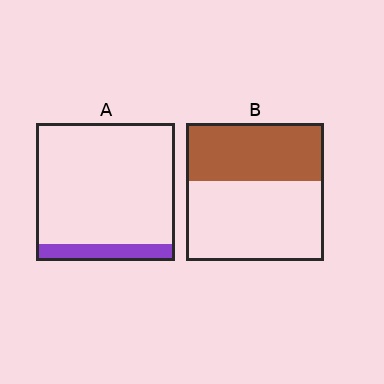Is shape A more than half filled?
No.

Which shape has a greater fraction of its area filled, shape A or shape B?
Shape B.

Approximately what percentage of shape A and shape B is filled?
A is approximately 10% and B is approximately 40%.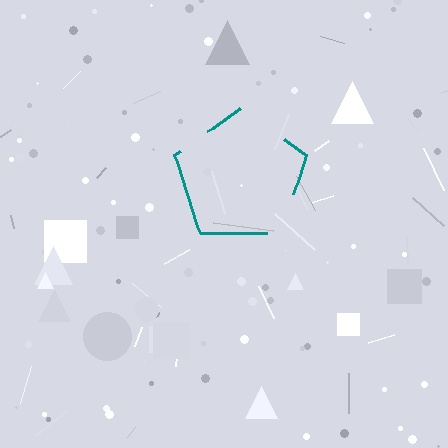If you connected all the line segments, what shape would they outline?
They would outline a pentagon.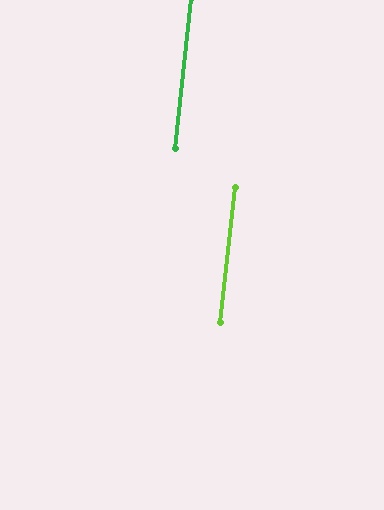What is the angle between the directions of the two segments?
Approximately 0 degrees.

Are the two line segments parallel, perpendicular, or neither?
Parallel — their directions differ by only 0.4°.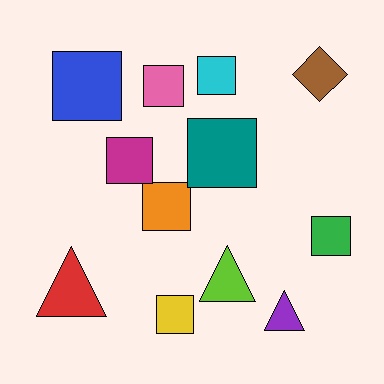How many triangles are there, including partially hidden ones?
There are 3 triangles.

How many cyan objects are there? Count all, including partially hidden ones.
There is 1 cyan object.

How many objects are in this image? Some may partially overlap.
There are 12 objects.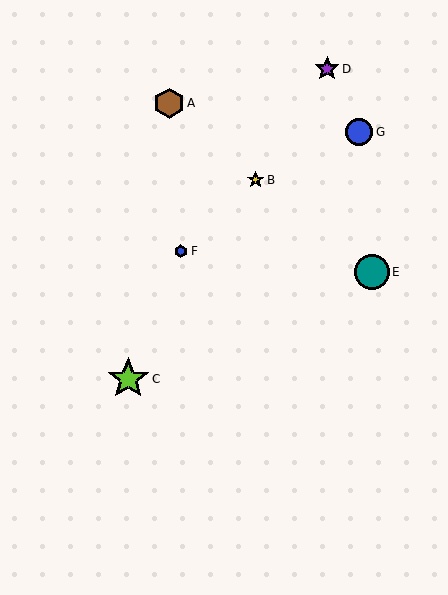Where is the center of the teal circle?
The center of the teal circle is at (372, 272).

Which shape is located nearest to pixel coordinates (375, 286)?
The teal circle (labeled E) at (372, 272) is nearest to that location.